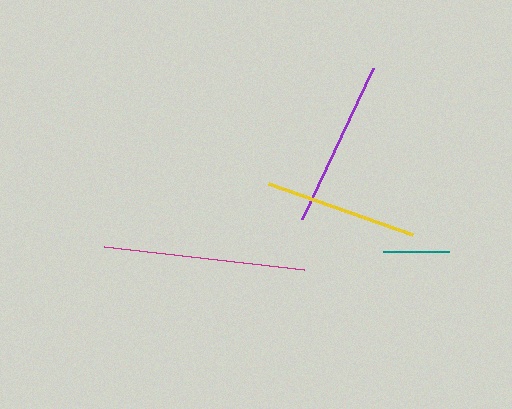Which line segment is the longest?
The magenta line is the longest at approximately 202 pixels.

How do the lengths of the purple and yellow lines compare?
The purple and yellow lines are approximately the same length.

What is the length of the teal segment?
The teal segment is approximately 66 pixels long.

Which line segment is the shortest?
The teal line is the shortest at approximately 66 pixels.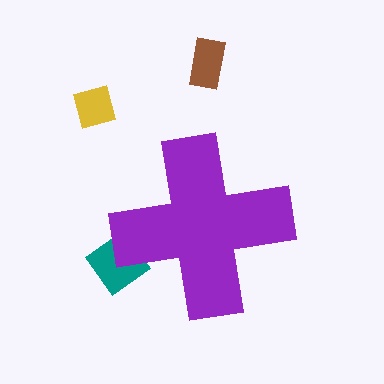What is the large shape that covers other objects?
A purple cross.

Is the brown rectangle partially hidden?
No, the brown rectangle is fully visible.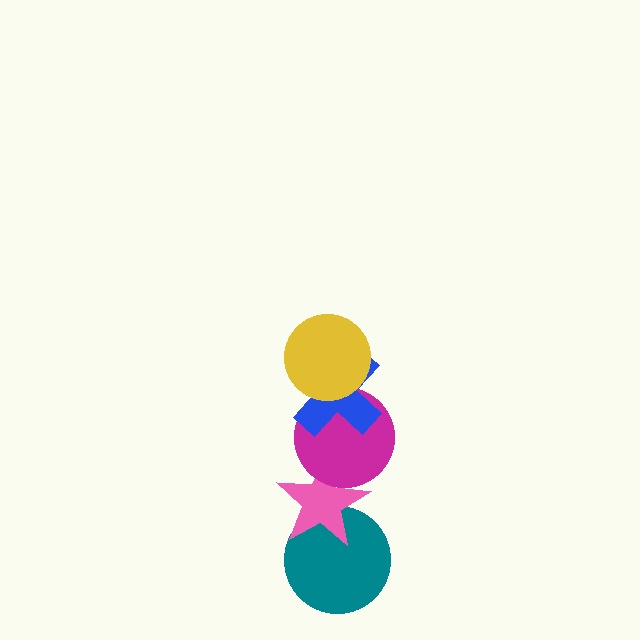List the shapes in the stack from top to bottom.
From top to bottom: the yellow circle, the blue cross, the magenta circle, the pink star, the teal circle.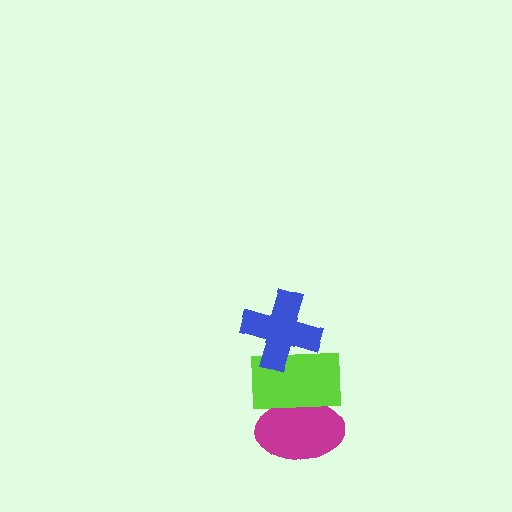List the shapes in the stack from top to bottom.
From top to bottom: the blue cross, the lime rectangle, the magenta ellipse.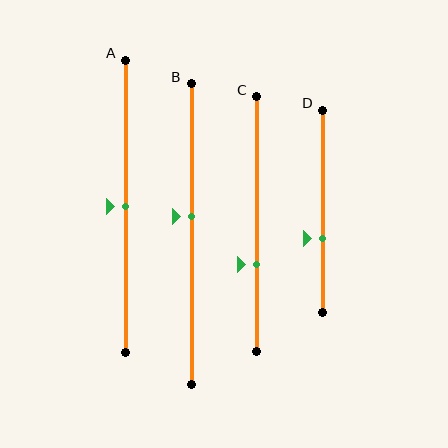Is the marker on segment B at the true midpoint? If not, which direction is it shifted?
No, the marker on segment B is shifted upward by about 6% of the segment length.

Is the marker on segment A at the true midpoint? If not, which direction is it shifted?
Yes, the marker on segment A is at the true midpoint.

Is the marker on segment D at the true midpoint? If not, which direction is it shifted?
No, the marker on segment D is shifted downward by about 13% of the segment length.